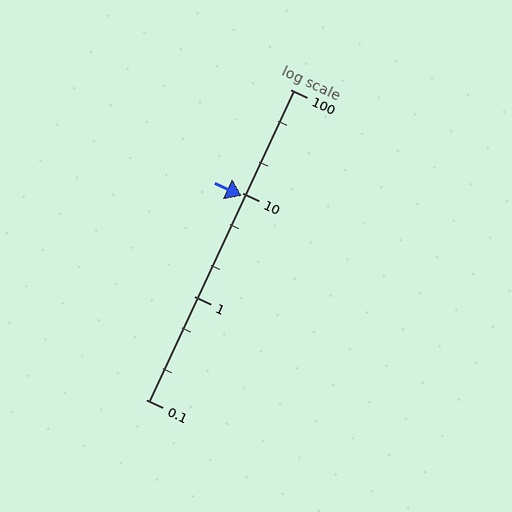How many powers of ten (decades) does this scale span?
The scale spans 3 decades, from 0.1 to 100.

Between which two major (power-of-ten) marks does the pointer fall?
The pointer is between 1 and 10.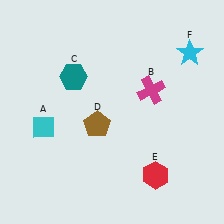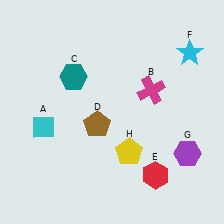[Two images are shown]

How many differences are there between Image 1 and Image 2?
There are 2 differences between the two images.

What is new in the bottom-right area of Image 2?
A yellow pentagon (H) was added in the bottom-right area of Image 2.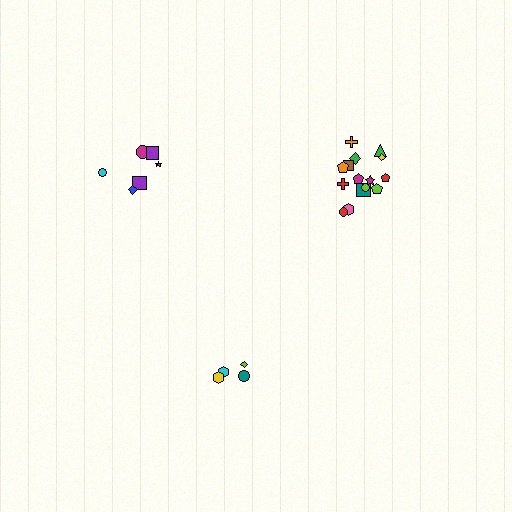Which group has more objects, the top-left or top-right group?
The top-right group.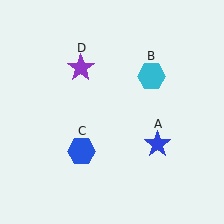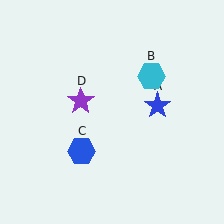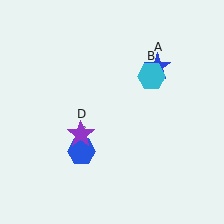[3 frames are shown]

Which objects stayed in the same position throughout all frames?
Cyan hexagon (object B) and blue hexagon (object C) remained stationary.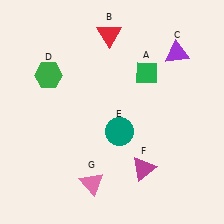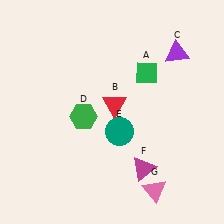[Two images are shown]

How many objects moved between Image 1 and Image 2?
3 objects moved between the two images.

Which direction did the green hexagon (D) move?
The green hexagon (D) moved down.